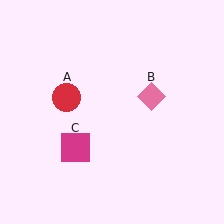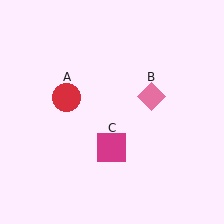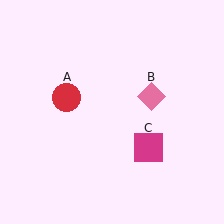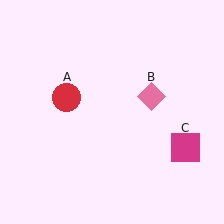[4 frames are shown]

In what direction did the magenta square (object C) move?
The magenta square (object C) moved right.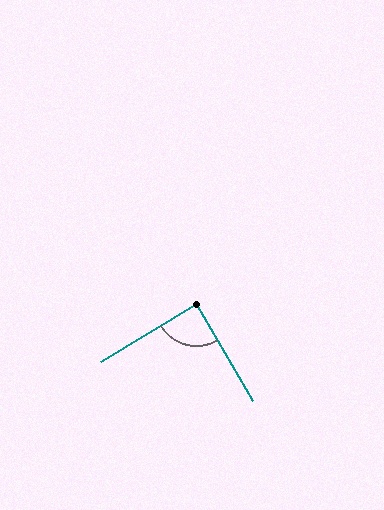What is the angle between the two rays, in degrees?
Approximately 89 degrees.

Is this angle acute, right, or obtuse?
It is approximately a right angle.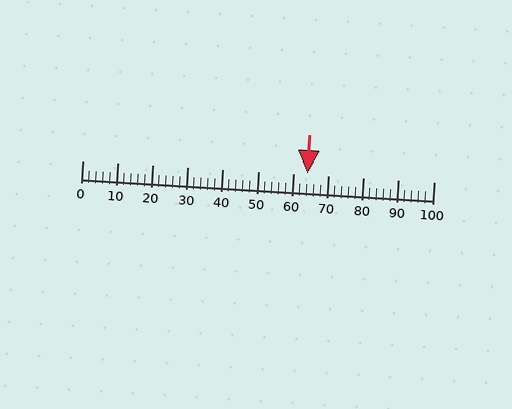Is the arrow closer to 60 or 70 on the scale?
The arrow is closer to 60.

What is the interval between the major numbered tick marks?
The major tick marks are spaced 10 units apart.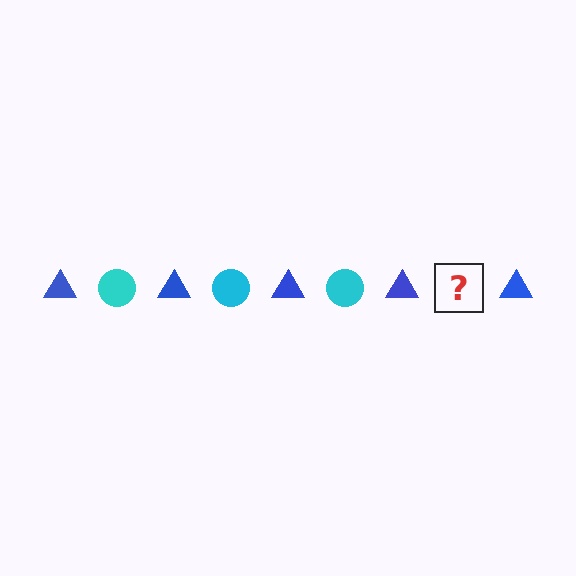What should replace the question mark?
The question mark should be replaced with a cyan circle.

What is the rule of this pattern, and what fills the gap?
The rule is that the pattern alternates between blue triangle and cyan circle. The gap should be filled with a cyan circle.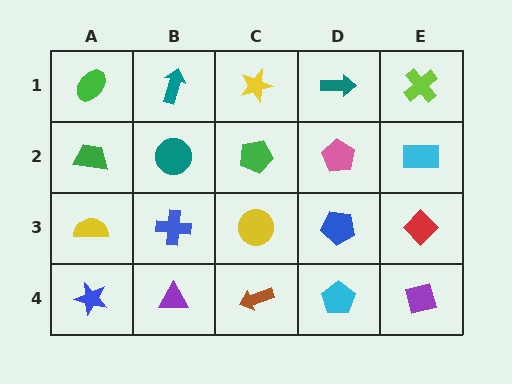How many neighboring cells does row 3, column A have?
3.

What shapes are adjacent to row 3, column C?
A green pentagon (row 2, column C), a brown arrow (row 4, column C), a blue cross (row 3, column B), a blue pentagon (row 3, column D).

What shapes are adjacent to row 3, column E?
A cyan rectangle (row 2, column E), a purple square (row 4, column E), a blue pentagon (row 3, column D).